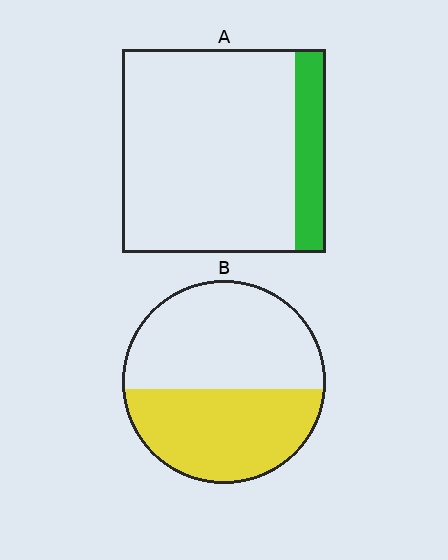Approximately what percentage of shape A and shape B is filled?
A is approximately 15% and B is approximately 45%.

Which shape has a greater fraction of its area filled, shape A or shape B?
Shape B.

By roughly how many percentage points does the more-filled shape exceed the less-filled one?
By roughly 30 percentage points (B over A).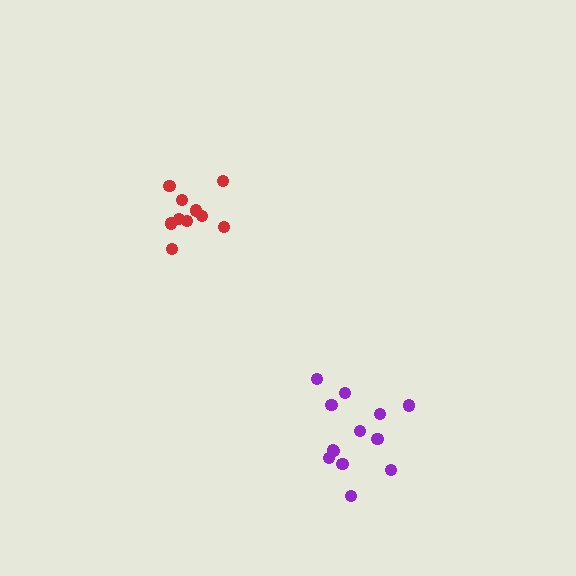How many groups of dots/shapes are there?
There are 2 groups.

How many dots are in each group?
Group 1: 10 dots, Group 2: 13 dots (23 total).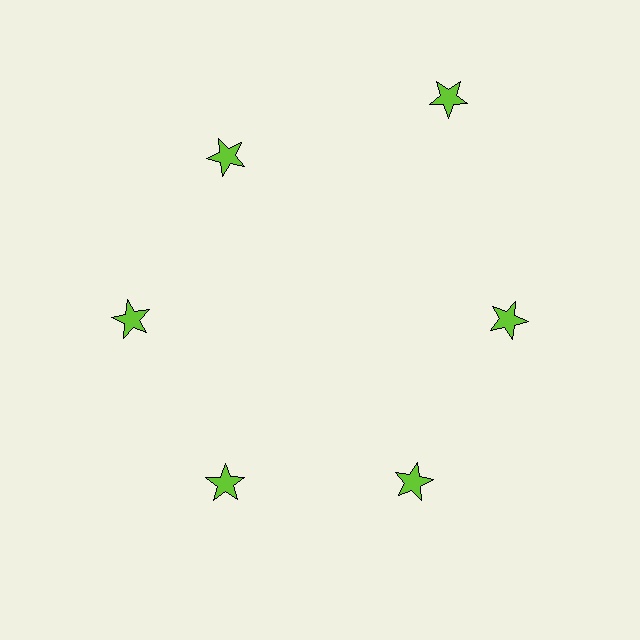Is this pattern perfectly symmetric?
No. The 6 lime stars are arranged in a ring, but one element near the 1 o'clock position is pushed outward from the center, breaking the 6-fold rotational symmetry.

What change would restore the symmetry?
The symmetry would be restored by moving it inward, back onto the ring so that all 6 stars sit at equal angles and equal distance from the center.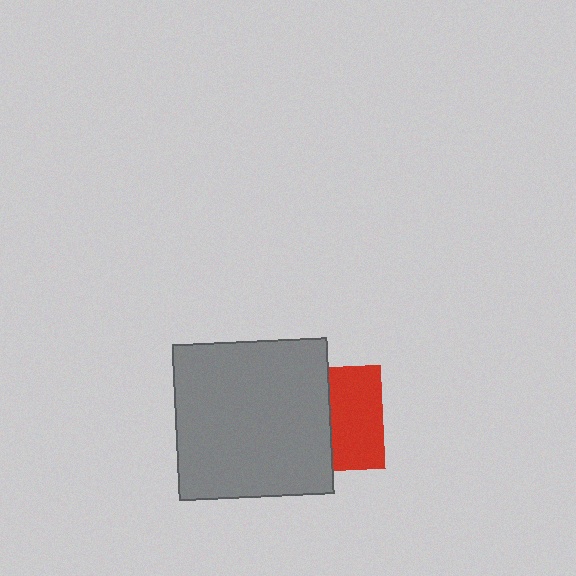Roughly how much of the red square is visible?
About half of it is visible (roughly 50%).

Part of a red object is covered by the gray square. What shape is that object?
It is a square.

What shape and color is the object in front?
The object in front is a gray square.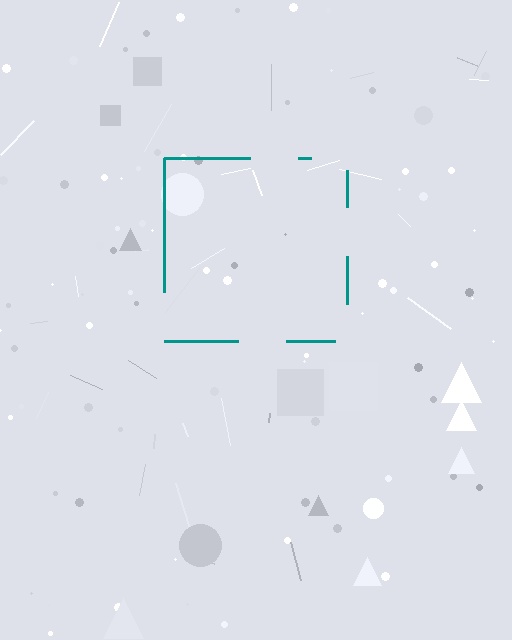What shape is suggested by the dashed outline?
The dashed outline suggests a square.